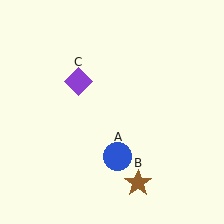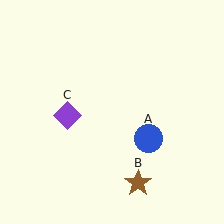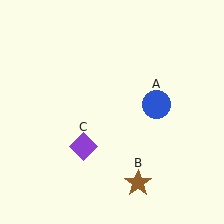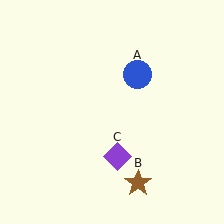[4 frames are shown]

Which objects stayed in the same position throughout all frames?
Brown star (object B) remained stationary.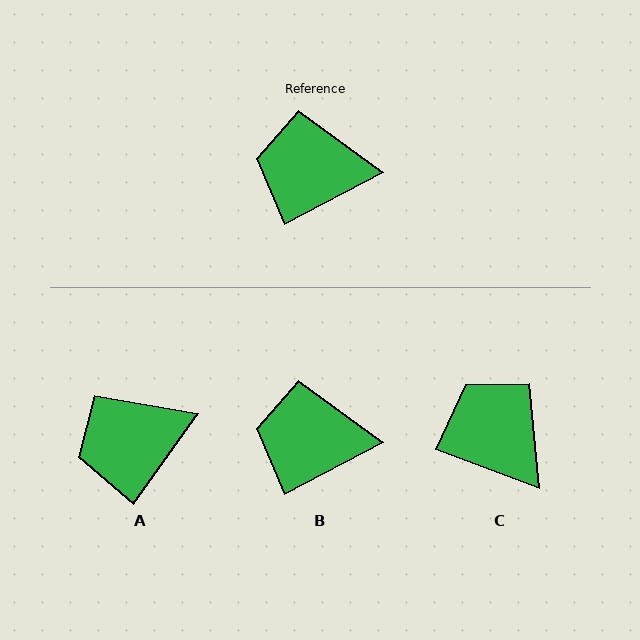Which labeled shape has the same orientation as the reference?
B.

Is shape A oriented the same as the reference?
No, it is off by about 27 degrees.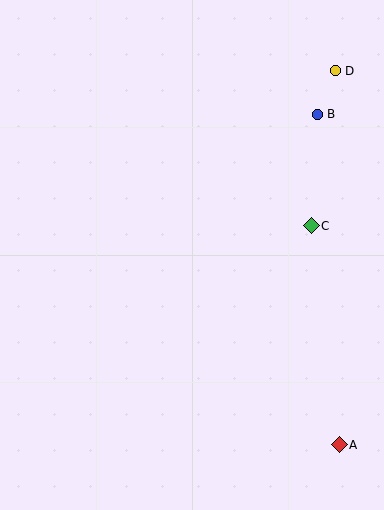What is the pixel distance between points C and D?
The distance between C and D is 157 pixels.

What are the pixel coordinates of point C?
Point C is at (311, 226).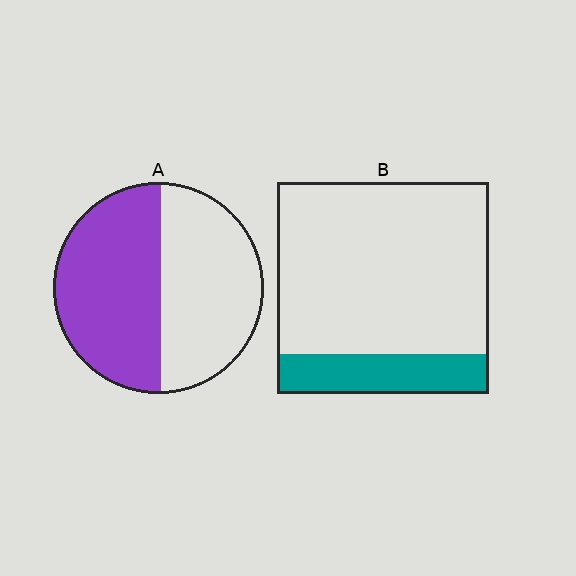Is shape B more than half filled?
No.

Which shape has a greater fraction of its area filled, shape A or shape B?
Shape A.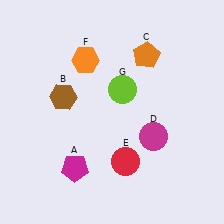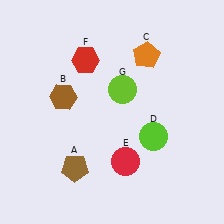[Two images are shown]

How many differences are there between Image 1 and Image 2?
There are 3 differences between the two images.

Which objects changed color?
A changed from magenta to brown. D changed from magenta to lime. F changed from orange to red.